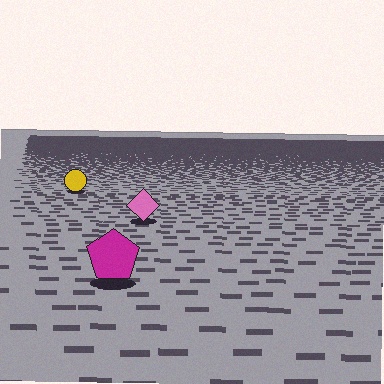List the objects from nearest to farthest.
From nearest to farthest: the magenta pentagon, the pink diamond, the yellow circle.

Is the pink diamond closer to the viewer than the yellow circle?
Yes. The pink diamond is closer — you can tell from the texture gradient: the ground texture is coarser near it.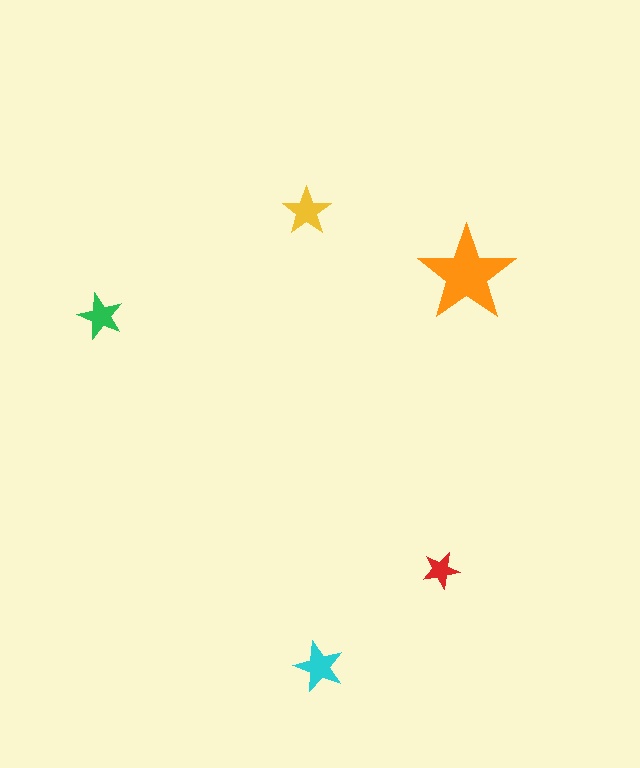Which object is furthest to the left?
The green star is leftmost.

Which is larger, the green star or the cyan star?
The cyan one.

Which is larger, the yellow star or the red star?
The yellow one.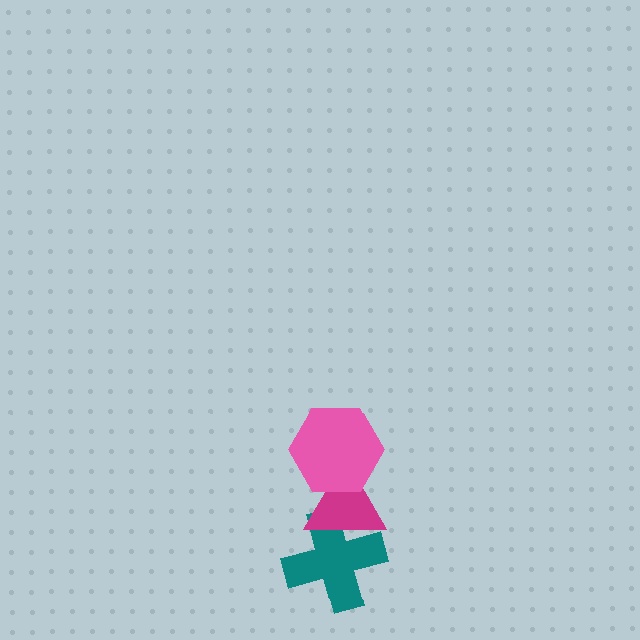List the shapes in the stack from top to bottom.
From top to bottom: the pink hexagon, the magenta triangle, the teal cross.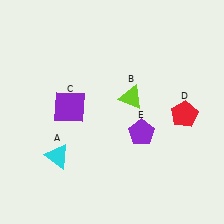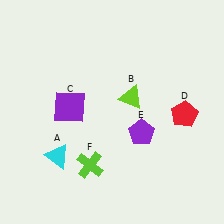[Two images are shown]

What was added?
A lime cross (F) was added in Image 2.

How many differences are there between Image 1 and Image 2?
There is 1 difference between the two images.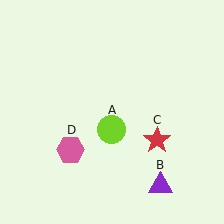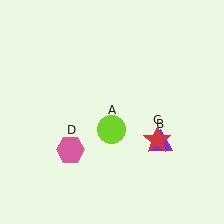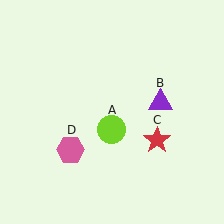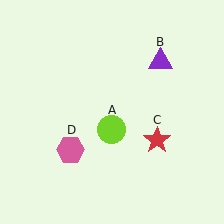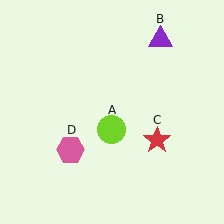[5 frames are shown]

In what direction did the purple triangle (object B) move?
The purple triangle (object B) moved up.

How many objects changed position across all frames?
1 object changed position: purple triangle (object B).